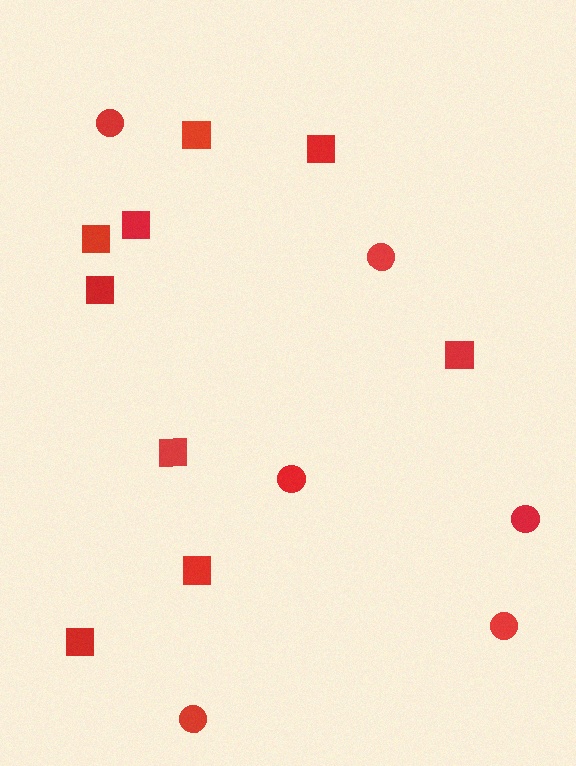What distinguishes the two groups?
There are 2 groups: one group of circles (6) and one group of squares (9).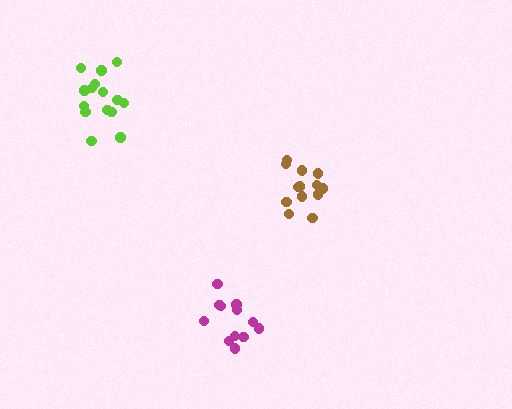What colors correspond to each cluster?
The clusters are colored: lime, brown, magenta.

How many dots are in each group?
Group 1: 16 dots, Group 2: 13 dots, Group 3: 12 dots (41 total).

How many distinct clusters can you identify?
There are 3 distinct clusters.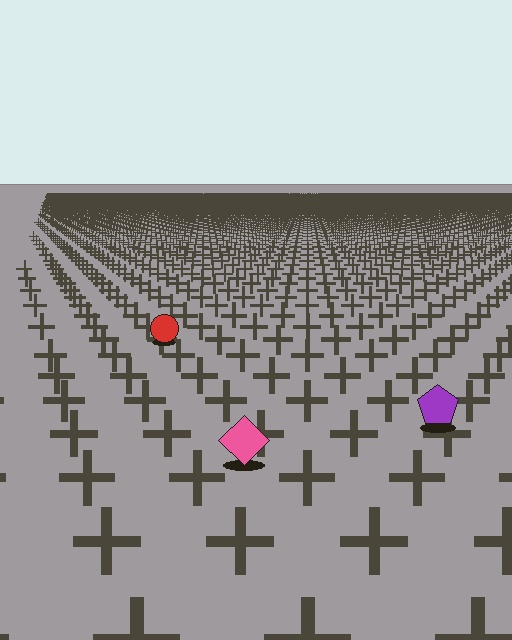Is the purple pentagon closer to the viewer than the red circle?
Yes. The purple pentagon is closer — you can tell from the texture gradient: the ground texture is coarser near it.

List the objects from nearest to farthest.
From nearest to farthest: the pink diamond, the purple pentagon, the red circle.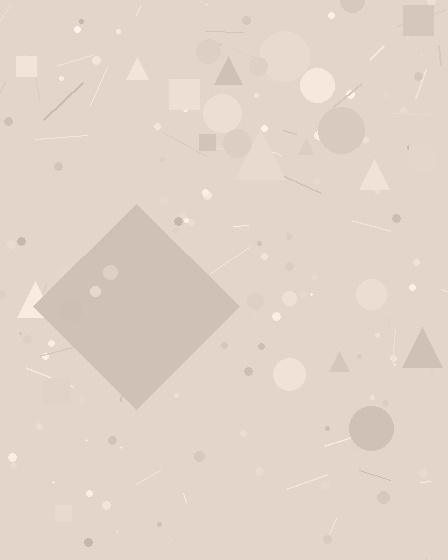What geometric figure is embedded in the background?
A diamond is embedded in the background.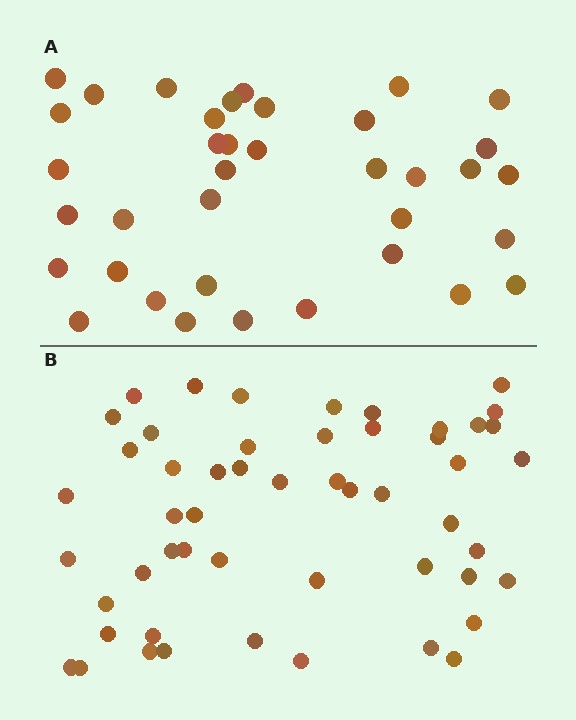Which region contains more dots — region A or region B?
Region B (the bottom region) has more dots.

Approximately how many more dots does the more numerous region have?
Region B has approximately 15 more dots than region A.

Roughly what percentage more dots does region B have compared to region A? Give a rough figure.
About 40% more.